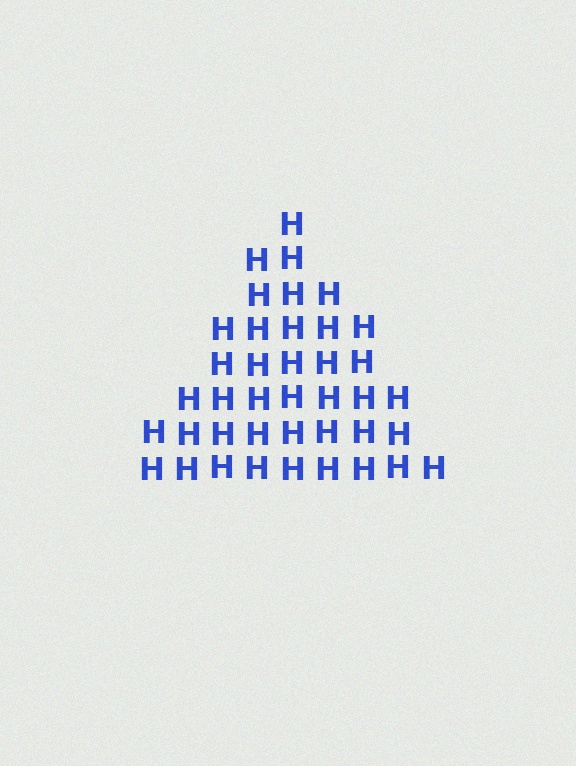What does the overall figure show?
The overall figure shows a triangle.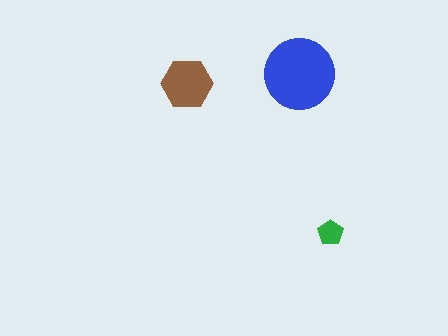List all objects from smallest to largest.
The green pentagon, the brown hexagon, the blue circle.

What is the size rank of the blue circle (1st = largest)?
1st.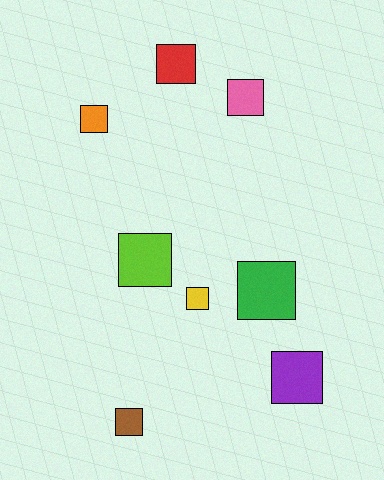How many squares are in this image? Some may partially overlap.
There are 8 squares.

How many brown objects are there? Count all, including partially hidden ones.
There is 1 brown object.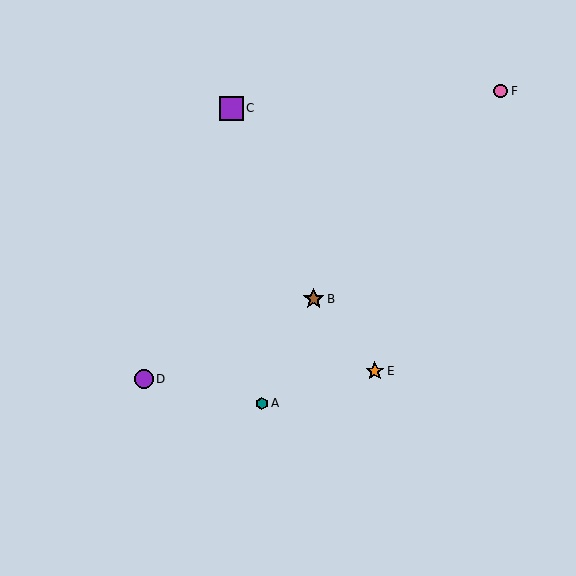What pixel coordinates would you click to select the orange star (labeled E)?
Click at (375, 371) to select the orange star E.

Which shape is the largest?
The purple square (labeled C) is the largest.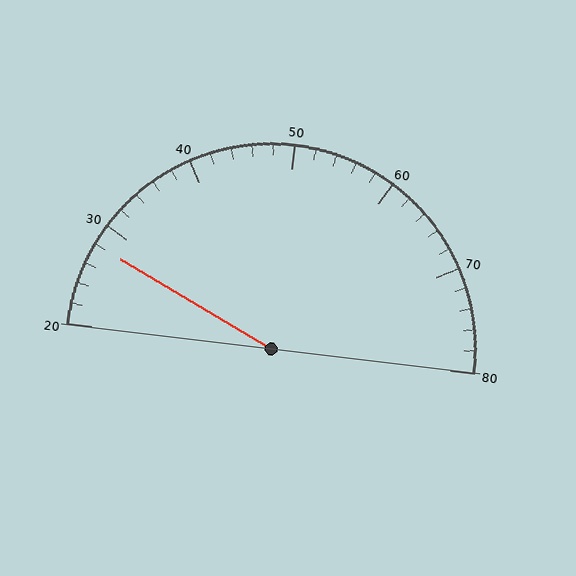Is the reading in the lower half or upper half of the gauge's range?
The reading is in the lower half of the range (20 to 80).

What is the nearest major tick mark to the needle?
The nearest major tick mark is 30.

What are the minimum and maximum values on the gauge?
The gauge ranges from 20 to 80.